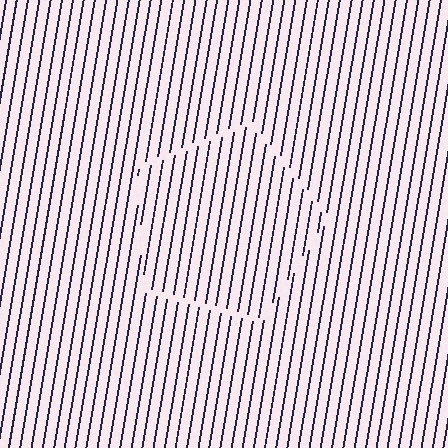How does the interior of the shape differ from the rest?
The interior of the shape contains the same grating, shifted by half a period — the contour is defined by the phase discontinuity where line-ends from the inner and outer gratings abut.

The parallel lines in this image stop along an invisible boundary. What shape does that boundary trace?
An illusory pentagon. The interior of the shape contains the same grating, shifted by half a period — the contour is defined by the phase discontinuity where line-ends from the inner and outer gratings abut.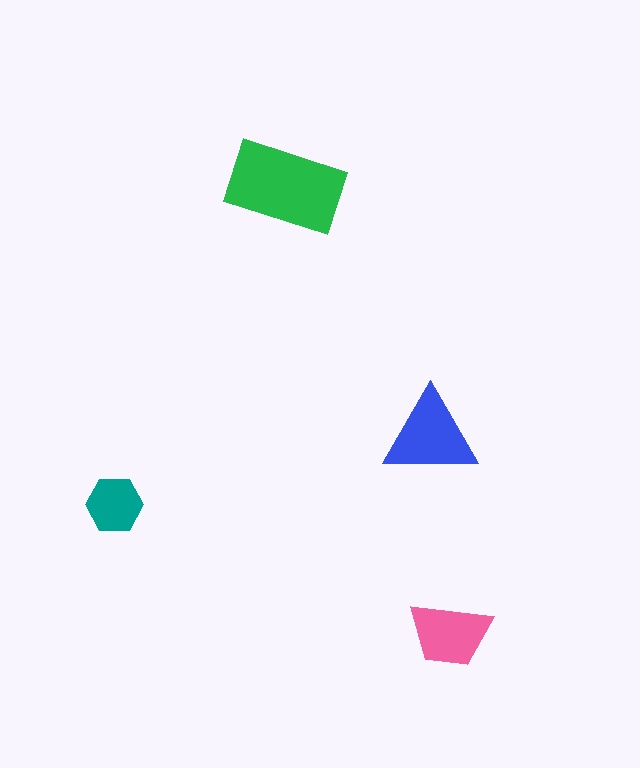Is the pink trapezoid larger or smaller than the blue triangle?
Smaller.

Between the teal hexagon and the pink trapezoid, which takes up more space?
The pink trapezoid.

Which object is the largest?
The green rectangle.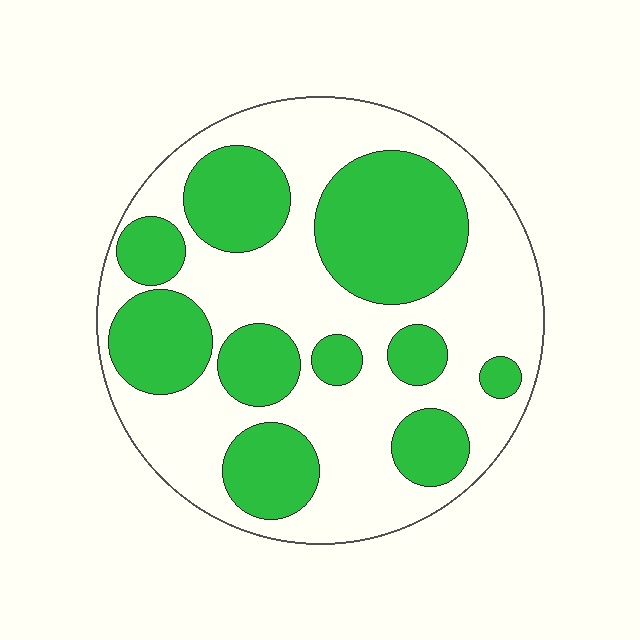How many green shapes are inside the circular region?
10.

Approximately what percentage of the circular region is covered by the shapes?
Approximately 40%.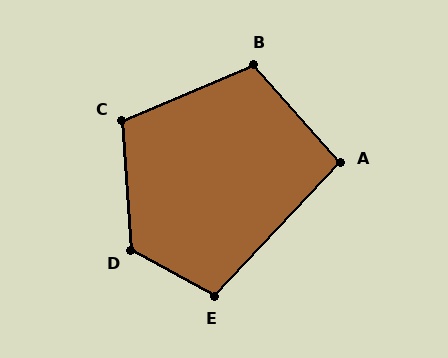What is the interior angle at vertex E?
Approximately 105 degrees (obtuse).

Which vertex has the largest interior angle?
D, at approximately 123 degrees.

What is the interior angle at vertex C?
Approximately 109 degrees (obtuse).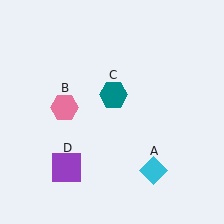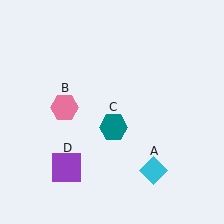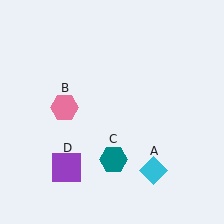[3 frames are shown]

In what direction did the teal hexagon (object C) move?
The teal hexagon (object C) moved down.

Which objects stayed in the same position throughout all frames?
Cyan diamond (object A) and pink hexagon (object B) and purple square (object D) remained stationary.